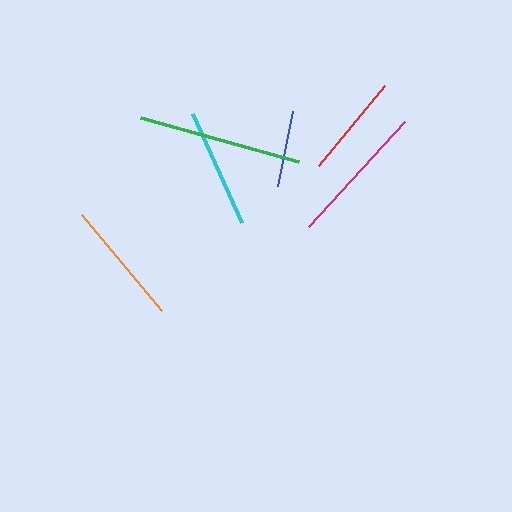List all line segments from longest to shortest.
From longest to shortest: green, magenta, orange, cyan, red, blue.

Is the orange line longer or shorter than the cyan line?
The orange line is longer than the cyan line.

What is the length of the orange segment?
The orange segment is approximately 126 pixels long.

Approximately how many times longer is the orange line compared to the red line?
The orange line is approximately 1.2 times the length of the red line.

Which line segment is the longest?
The green line is the longest at approximately 164 pixels.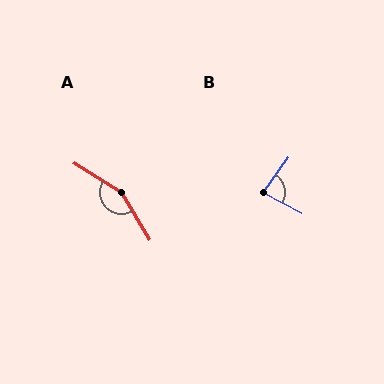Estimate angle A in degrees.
Approximately 152 degrees.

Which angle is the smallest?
B, at approximately 81 degrees.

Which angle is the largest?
A, at approximately 152 degrees.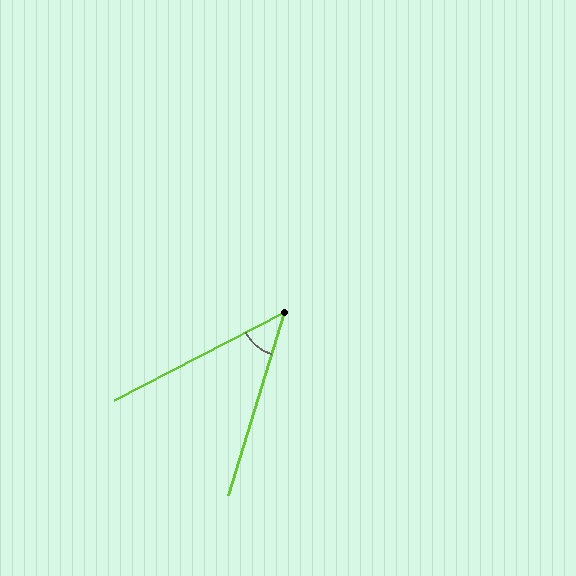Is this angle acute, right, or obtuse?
It is acute.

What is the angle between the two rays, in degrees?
Approximately 46 degrees.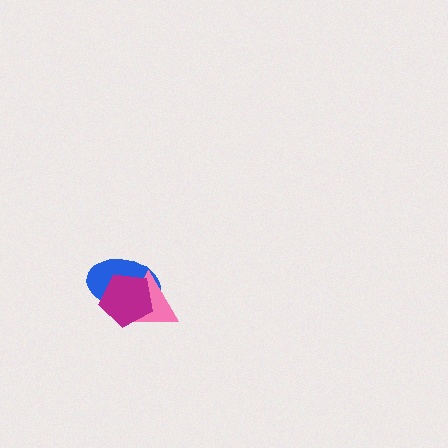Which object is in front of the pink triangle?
The magenta pentagon is in front of the pink triangle.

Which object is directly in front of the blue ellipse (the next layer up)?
The pink triangle is directly in front of the blue ellipse.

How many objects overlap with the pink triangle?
2 objects overlap with the pink triangle.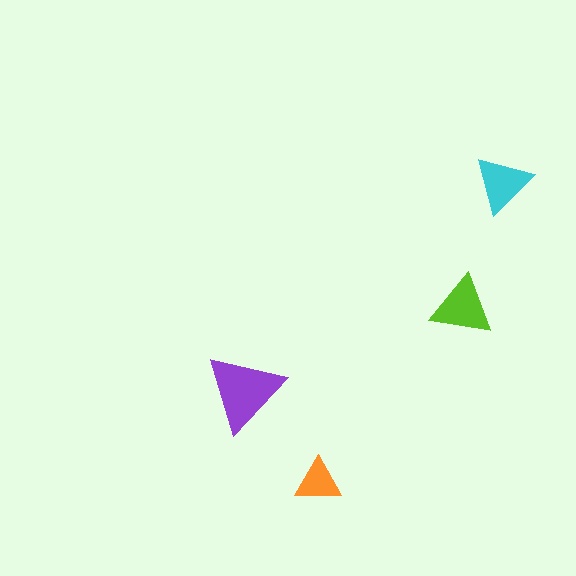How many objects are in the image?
There are 4 objects in the image.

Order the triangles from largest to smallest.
the purple one, the lime one, the cyan one, the orange one.